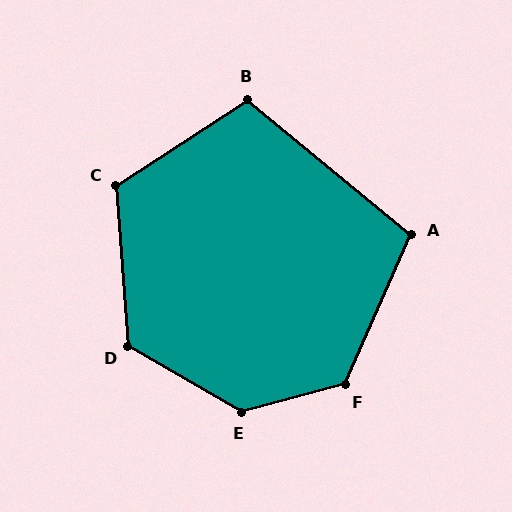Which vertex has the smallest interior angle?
A, at approximately 106 degrees.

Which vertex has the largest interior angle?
E, at approximately 135 degrees.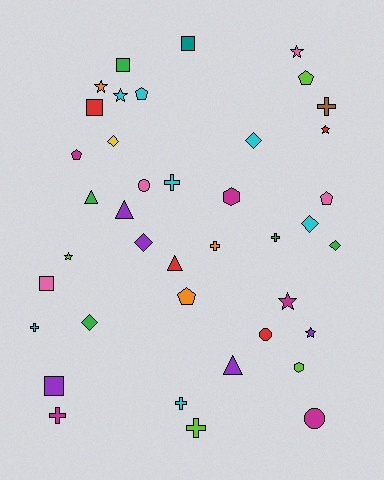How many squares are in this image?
There are 5 squares.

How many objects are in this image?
There are 40 objects.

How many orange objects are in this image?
There are 3 orange objects.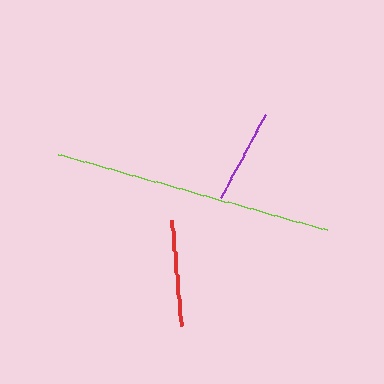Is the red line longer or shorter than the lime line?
The lime line is longer than the red line.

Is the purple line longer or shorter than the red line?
The red line is longer than the purple line.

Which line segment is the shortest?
The purple line is the shortest at approximately 94 pixels.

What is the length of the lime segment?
The lime segment is approximately 279 pixels long.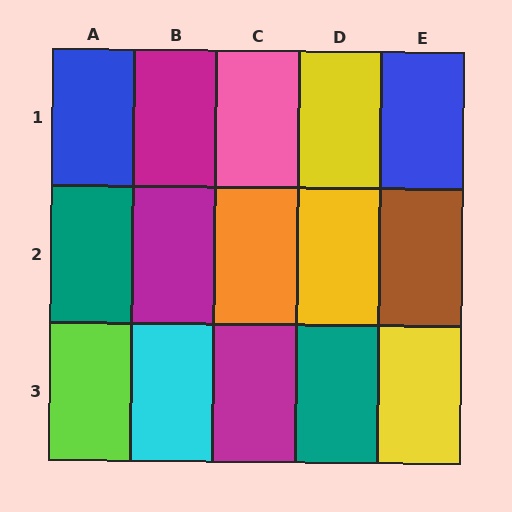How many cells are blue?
2 cells are blue.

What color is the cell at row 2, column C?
Orange.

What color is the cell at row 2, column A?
Teal.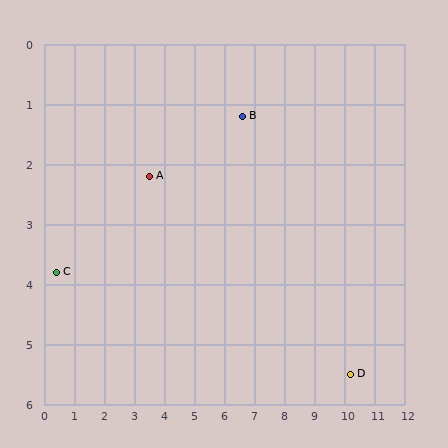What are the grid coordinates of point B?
Point B is at approximately (6.6, 1.2).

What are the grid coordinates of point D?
Point D is at approximately (10.2, 5.5).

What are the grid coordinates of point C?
Point C is at approximately (0.4, 3.8).